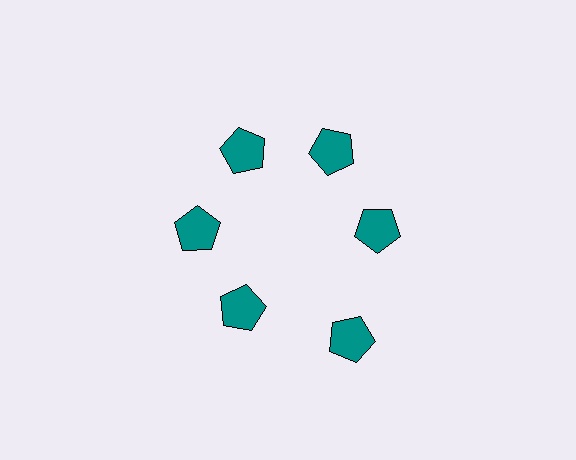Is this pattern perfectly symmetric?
No. The 6 teal pentagons are arranged in a ring, but one element near the 5 o'clock position is pushed outward from the center, breaking the 6-fold rotational symmetry.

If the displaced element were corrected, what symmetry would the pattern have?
It would have 6-fold rotational symmetry — the pattern would map onto itself every 60 degrees.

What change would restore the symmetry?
The symmetry would be restored by moving it inward, back onto the ring so that all 6 pentagons sit at equal angles and equal distance from the center.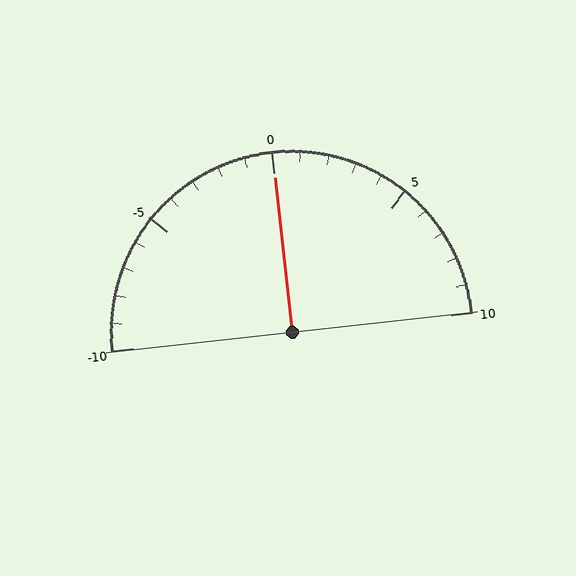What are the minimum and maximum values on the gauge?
The gauge ranges from -10 to 10.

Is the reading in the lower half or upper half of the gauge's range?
The reading is in the upper half of the range (-10 to 10).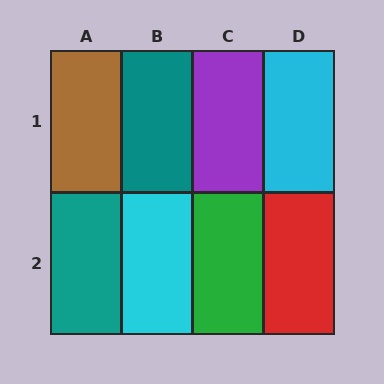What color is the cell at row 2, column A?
Teal.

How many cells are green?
1 cell is green.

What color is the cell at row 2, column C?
Green.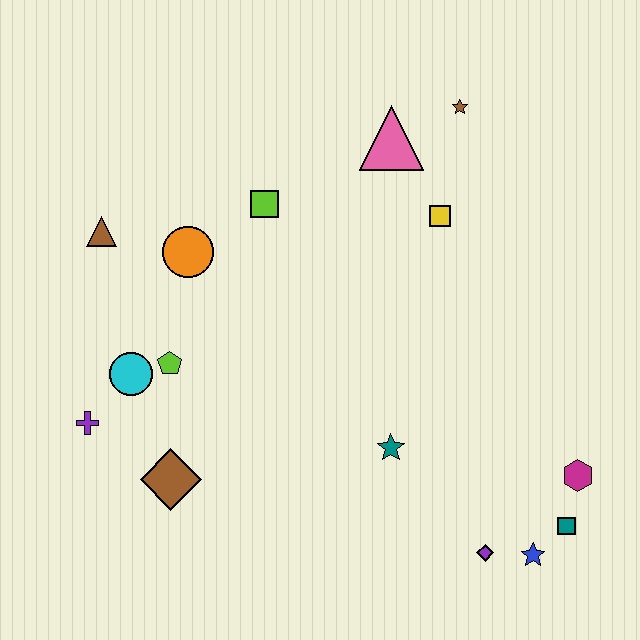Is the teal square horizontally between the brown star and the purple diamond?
No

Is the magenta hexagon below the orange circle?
Yes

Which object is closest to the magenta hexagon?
The teal square is closest to the magenta hexagon.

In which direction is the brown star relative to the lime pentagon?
The brown star is to the right of the lime pentagon.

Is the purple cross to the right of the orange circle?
No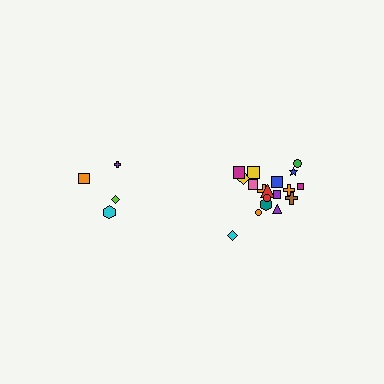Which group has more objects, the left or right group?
The right group.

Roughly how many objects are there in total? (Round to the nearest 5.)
Roughly 20 objects in total.